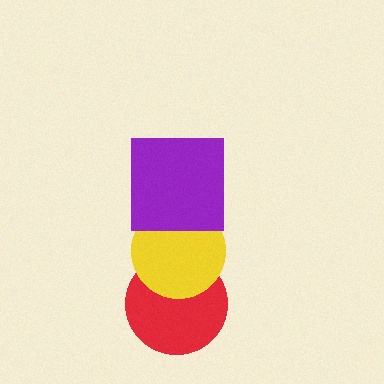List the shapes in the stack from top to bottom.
From top to bottom: the purple square, the yellow circle, the red circle.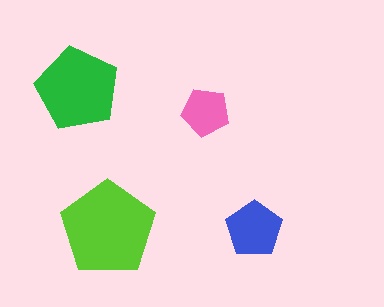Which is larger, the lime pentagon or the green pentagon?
The lime one.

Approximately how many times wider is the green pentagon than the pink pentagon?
About 1.5 times wider.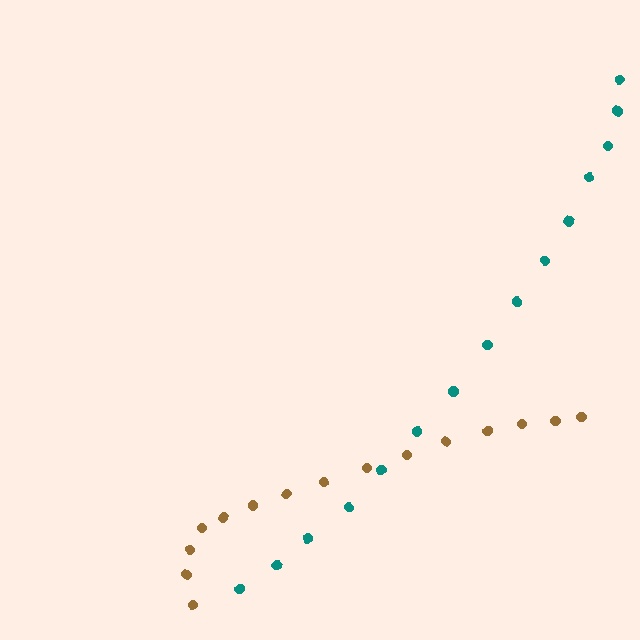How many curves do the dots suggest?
There are 2 distinct paths.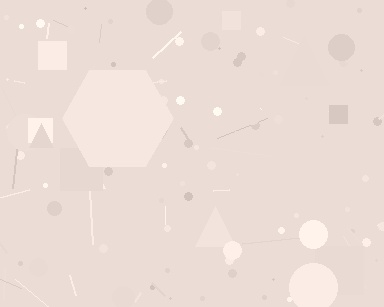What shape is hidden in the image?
A hexagon is hidden in the image.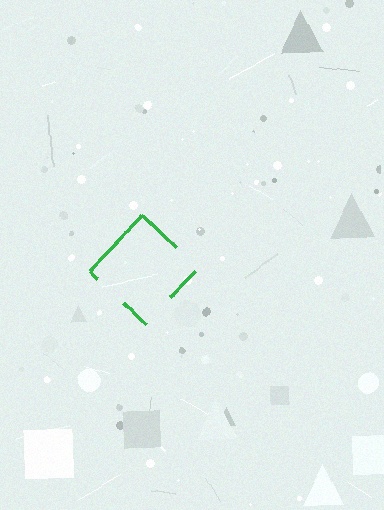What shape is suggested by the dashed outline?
The dashed outline suggests a diamond.